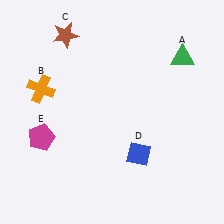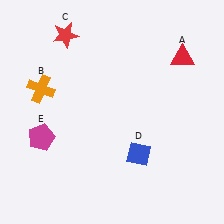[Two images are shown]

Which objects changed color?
A changed from green to red. C changed from brown to red.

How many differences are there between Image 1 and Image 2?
There are 2 differences between the two images.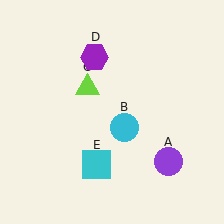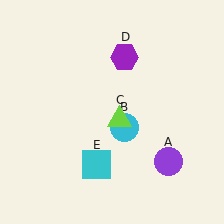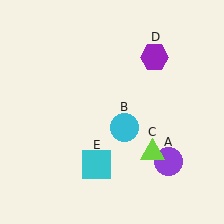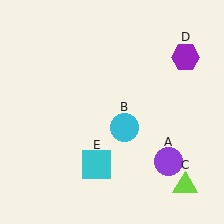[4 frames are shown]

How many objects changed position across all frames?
2 objects changed position: lime triangle (object C), purple hexagon (object D).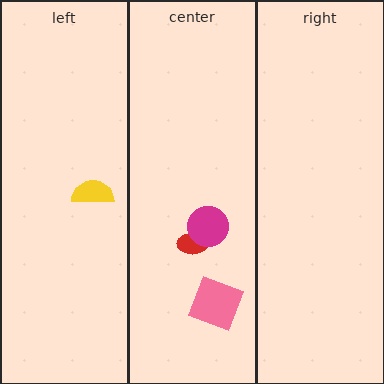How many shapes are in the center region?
3.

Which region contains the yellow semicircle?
The left region.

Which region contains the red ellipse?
The center region.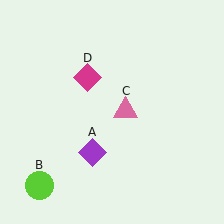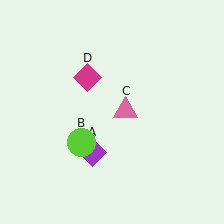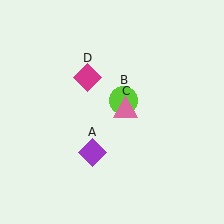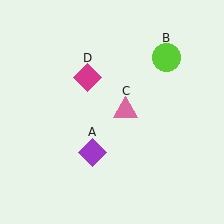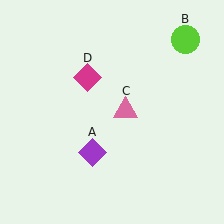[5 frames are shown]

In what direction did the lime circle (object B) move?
The lime circle (object B) moved up and to the right.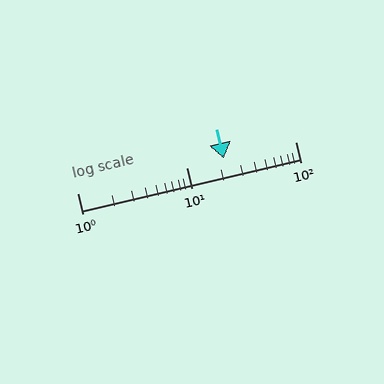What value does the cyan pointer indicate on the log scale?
The pointer indicates approximately 22.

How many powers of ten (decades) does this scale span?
The scale spans 2 decades, from 1 to 100.